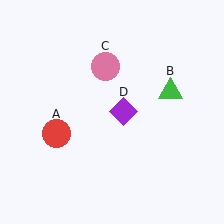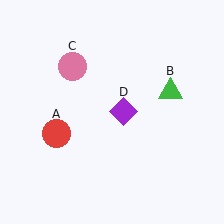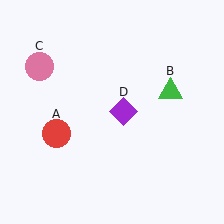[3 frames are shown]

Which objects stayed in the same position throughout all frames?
Red circle (object A) and green triangle (object B) and purple diamond (object D) remained stationary.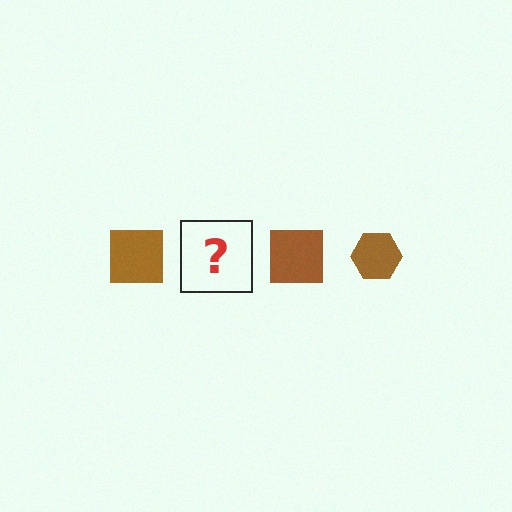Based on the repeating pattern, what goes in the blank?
The blank should be a brown hexagon.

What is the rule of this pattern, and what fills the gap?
The rule is that the pattern cycles through square, hexagon shapes in brown. The gap should be filled with a brown hexagon.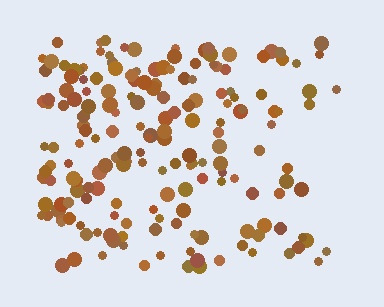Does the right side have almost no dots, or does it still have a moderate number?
Still a moderate number, just noticeably fewer than the left.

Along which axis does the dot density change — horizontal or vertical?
Horizontal.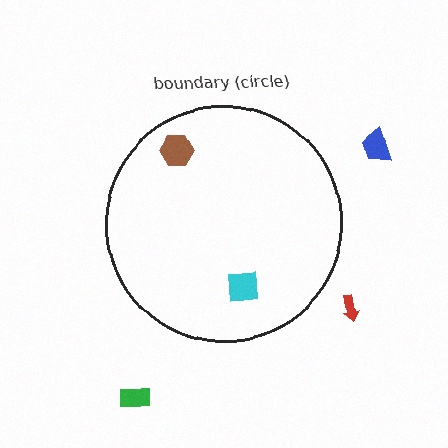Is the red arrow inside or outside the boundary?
Outside.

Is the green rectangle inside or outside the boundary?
Outside.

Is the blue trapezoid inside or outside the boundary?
Outside.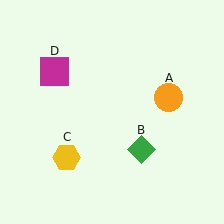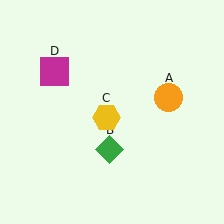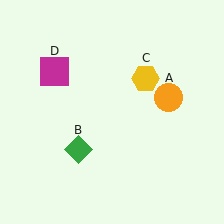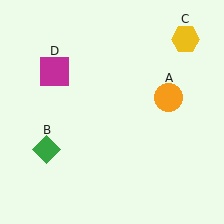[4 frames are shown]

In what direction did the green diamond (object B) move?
The green diamond (object B) moved left.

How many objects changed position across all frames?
2 objects changed position: green diamond (object B), yellow hexagon (object C).